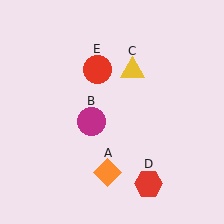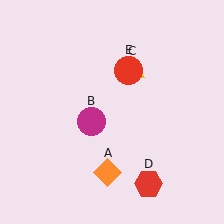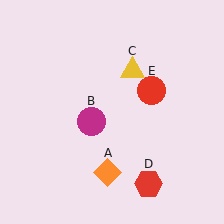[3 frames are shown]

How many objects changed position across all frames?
1 object changed position: red circle (object E).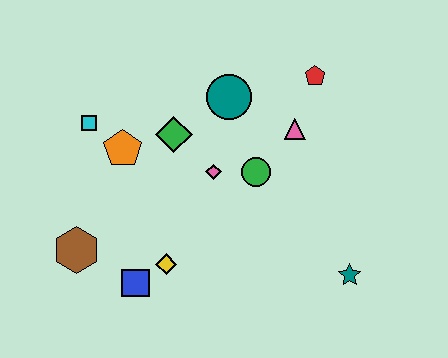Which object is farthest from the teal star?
The cyan square is farthest from the teal star.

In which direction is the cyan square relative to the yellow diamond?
The cyan square is above the yellow diamond.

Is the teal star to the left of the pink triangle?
No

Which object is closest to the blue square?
The yellow diamond is closest to the blue square.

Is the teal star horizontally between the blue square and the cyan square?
No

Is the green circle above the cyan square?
No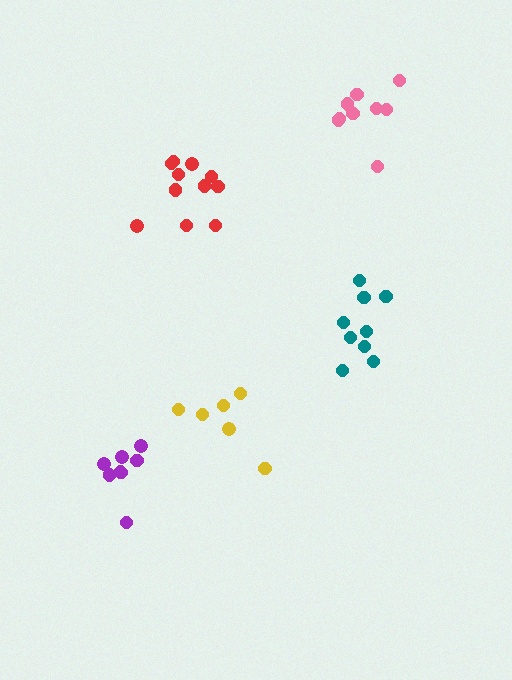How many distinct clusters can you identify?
There are 5 distinct clusters.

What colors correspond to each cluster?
The clusters are colored: purple, pink, teal, red, yellow.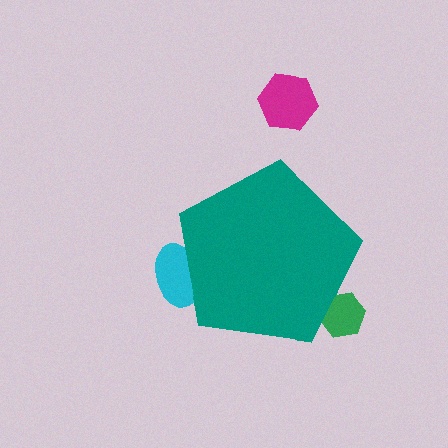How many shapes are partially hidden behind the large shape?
2 shapes are partially hidden.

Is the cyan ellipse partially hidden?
Yes, the cyan ellipse is partially hidden behind the teal pentagon.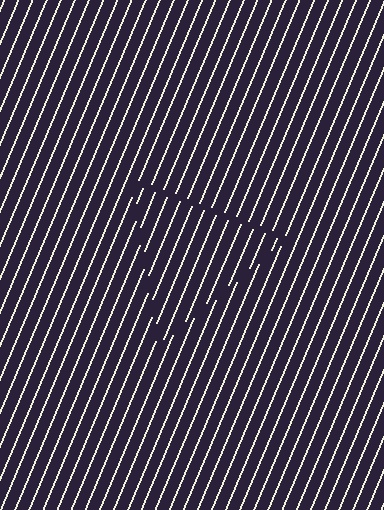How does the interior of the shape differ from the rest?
The interior of the shape contains the same grating, shifted by half a period — the contour is defined by the phase discontinuity where line-ends from the inner and outer gratings abut.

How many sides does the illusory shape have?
3 sides — the line-ends trace a triangle.